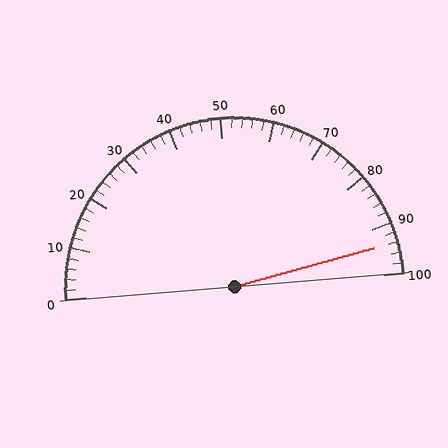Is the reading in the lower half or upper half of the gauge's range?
The reading is in the upper half of the range (0 to 100).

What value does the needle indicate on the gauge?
The needle indicates approximately 94.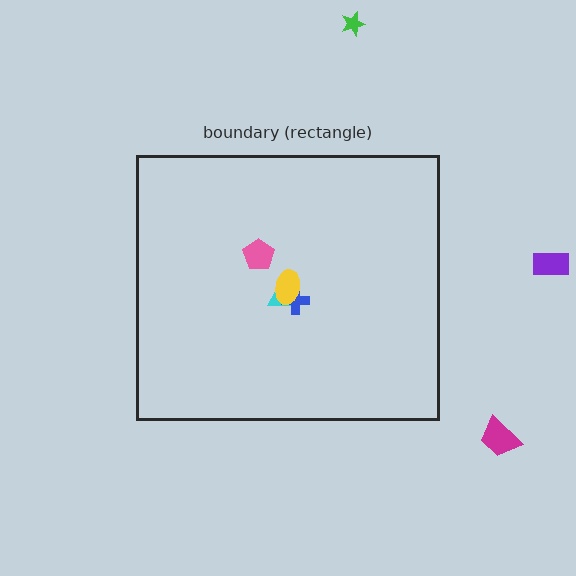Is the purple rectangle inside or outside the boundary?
Outside.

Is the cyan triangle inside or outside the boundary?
Inside.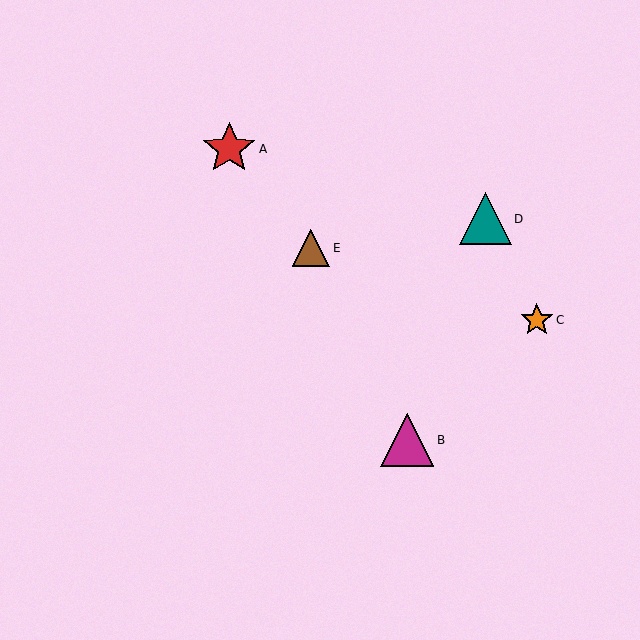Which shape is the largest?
The magenta triangle (labeled B) is the largest.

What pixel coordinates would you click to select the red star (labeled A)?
Click at (229, 149) to select the red star A.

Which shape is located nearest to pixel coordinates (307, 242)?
The brown triangle (labeled E) at (311, 248) is nearest to that location.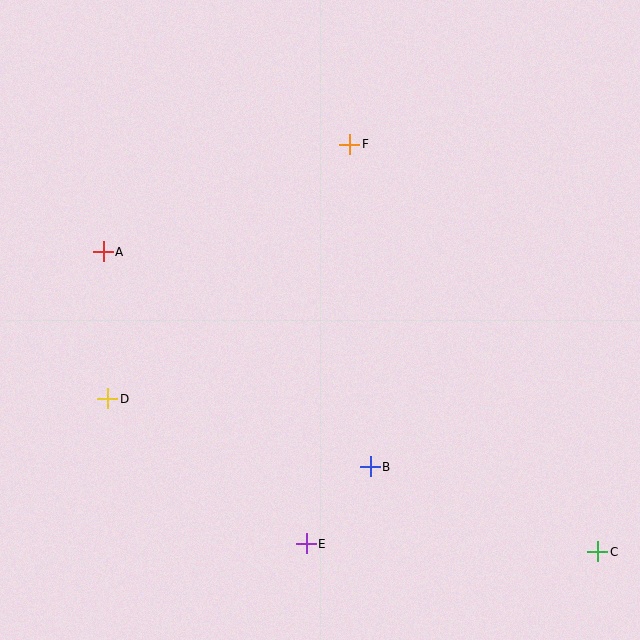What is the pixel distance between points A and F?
The distance between A and F is 269 pixels.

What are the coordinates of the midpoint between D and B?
The midpoint between D and B is at (239, 433).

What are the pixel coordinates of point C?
Point C is at (598, 552).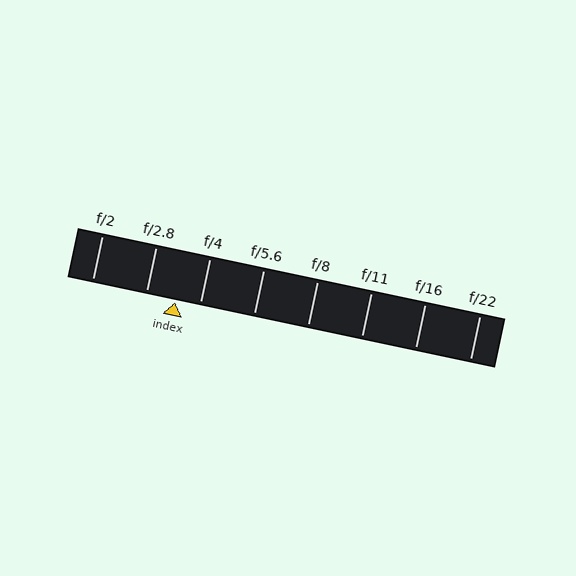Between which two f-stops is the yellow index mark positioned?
The index mark is between f/2.8 and f/4.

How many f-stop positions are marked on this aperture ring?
There are 8 f-stop positions marked.